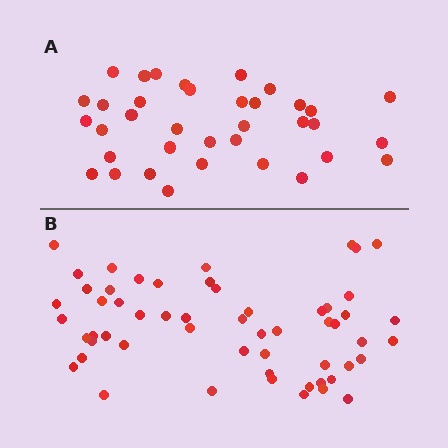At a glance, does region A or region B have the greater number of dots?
Region B (the bottom region) has more dots.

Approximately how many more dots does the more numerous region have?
Region B has approximately 20 more dots than region A.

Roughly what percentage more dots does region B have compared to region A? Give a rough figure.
About 55% more.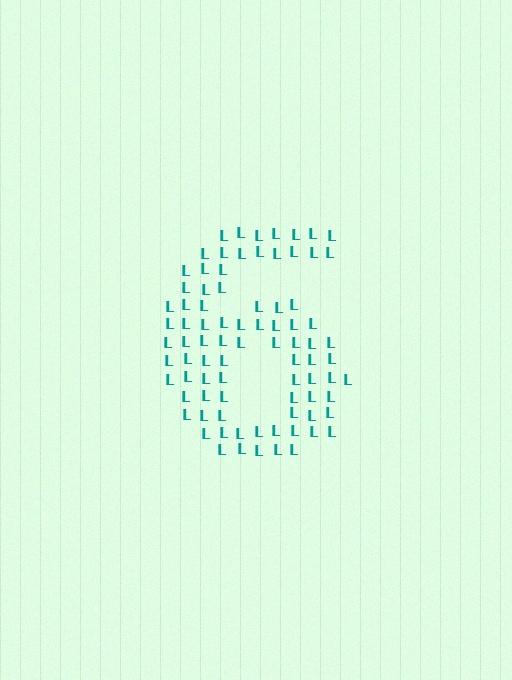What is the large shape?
The large shape is the digit 6.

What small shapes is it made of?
It is made of small letter L's.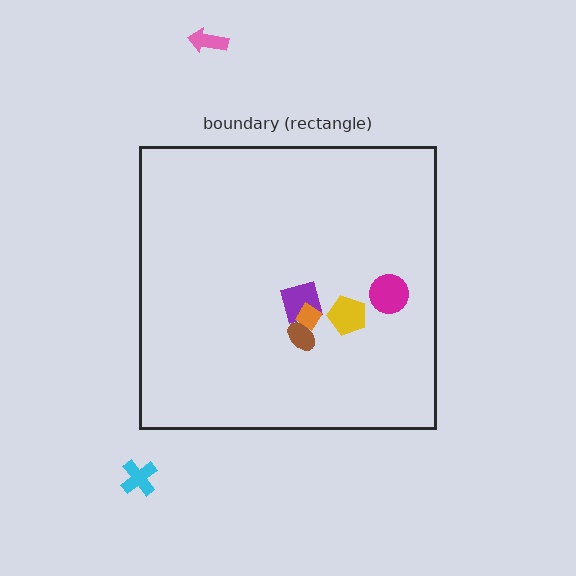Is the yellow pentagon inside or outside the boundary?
Inside.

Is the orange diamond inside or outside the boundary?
Inside.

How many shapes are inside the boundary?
5 inside, 2 outside.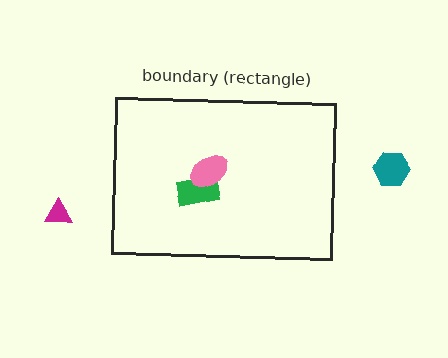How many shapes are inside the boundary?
2 inside, 2 outside.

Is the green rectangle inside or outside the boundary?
Inside.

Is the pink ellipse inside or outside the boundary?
Inside.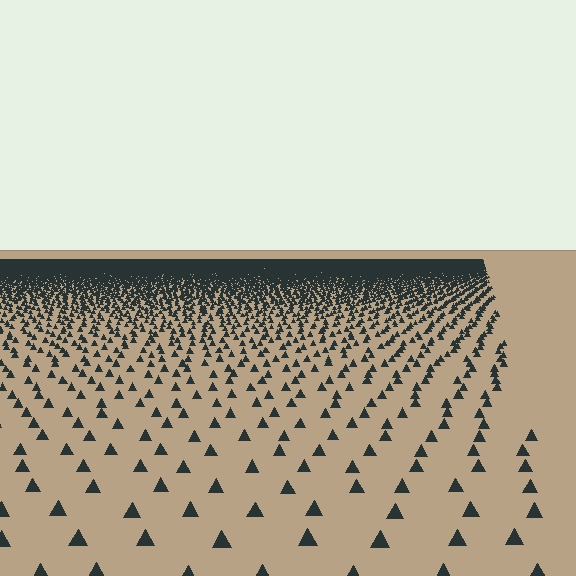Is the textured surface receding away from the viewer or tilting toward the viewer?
The surface is receding away from the viewer. Texture elements get smaller and denser toward the top.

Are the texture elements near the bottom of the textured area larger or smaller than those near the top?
Larger. Near the bottom, elements are closer to the viewer and appear at a bigger on-screen size.